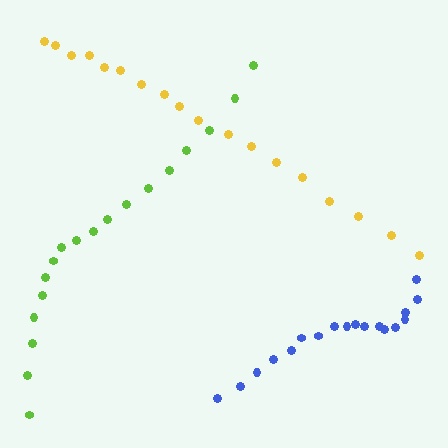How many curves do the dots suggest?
There are 3 distinct paths.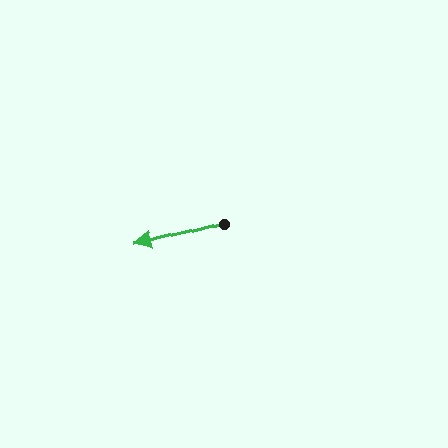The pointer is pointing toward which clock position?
Roughly 9 o'clock.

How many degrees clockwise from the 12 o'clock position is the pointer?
Approximately 255 degrees.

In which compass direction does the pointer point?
West.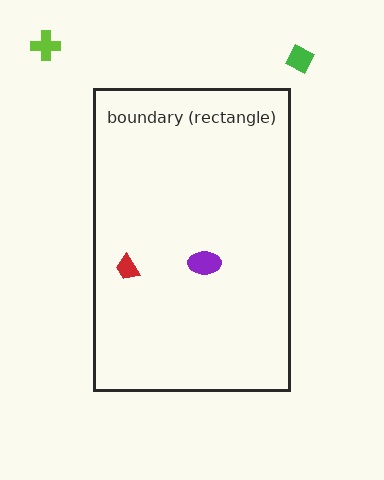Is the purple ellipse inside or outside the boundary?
Inside.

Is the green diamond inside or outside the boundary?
Outside.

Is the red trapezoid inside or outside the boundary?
Inside.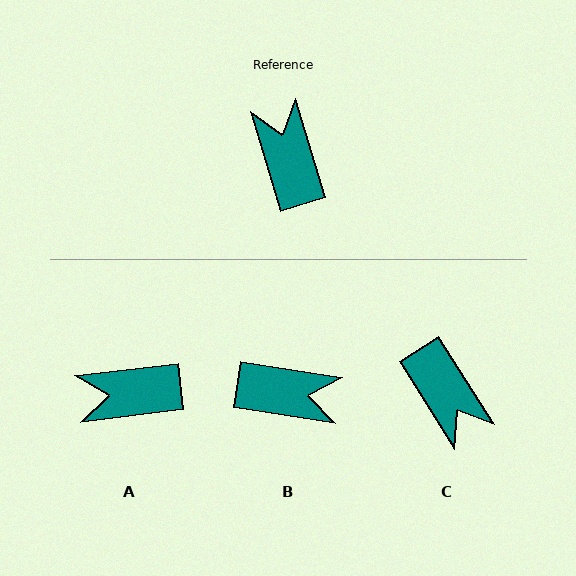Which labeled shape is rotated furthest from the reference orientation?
C, about 164 degrees away.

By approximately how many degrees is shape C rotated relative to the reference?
Approximately 164 degrees clockwise.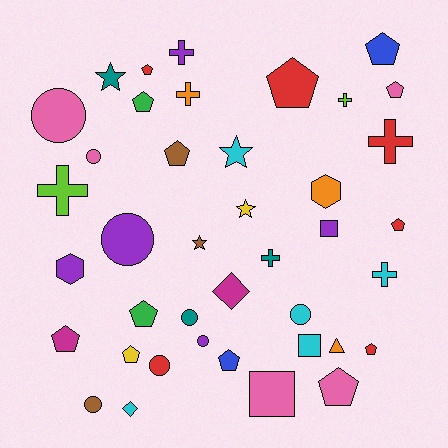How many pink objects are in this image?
There are 5 pink objects.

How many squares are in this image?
There are 3 squares.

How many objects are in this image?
There are 40 objects.